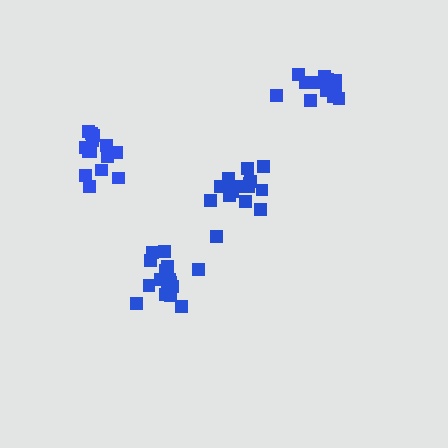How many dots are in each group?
Group 1: 12 dots, Group 2: 14 dots, Group 3: 15 dots, Group 4: 17 dots (58 total).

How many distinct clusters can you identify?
There are 4 distinct clusters.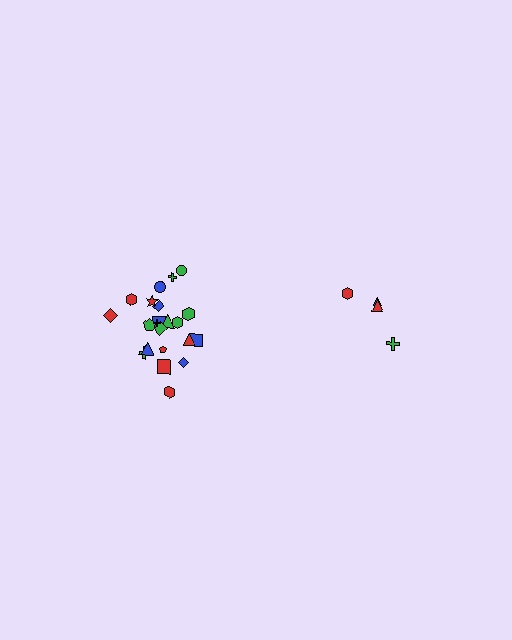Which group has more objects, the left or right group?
The left group.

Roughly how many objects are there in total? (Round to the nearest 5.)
Roughly 25 objects in total.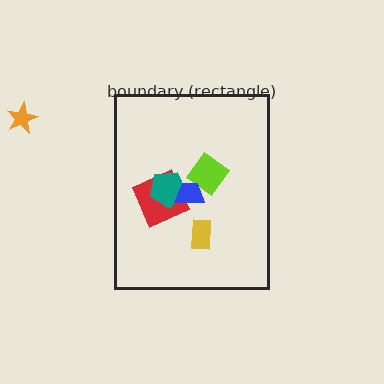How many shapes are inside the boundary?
5 inside, 1 outside.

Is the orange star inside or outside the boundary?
Outside.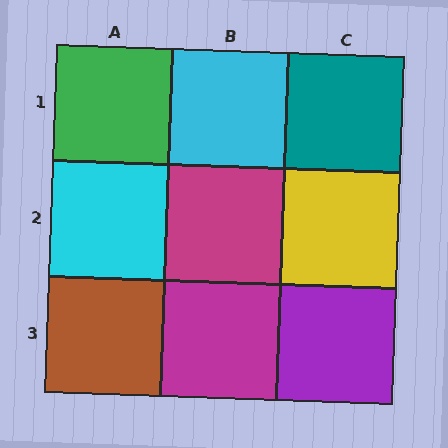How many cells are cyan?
2 cells are cyan.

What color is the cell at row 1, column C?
Teal.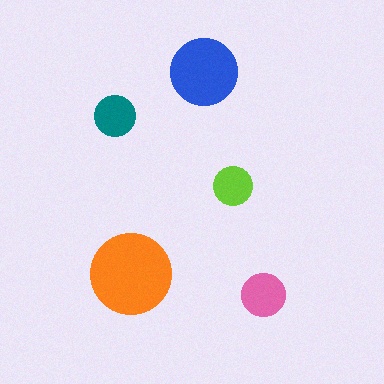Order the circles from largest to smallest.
the orange one, the blue one, the pink one, the teal one, the lime one.